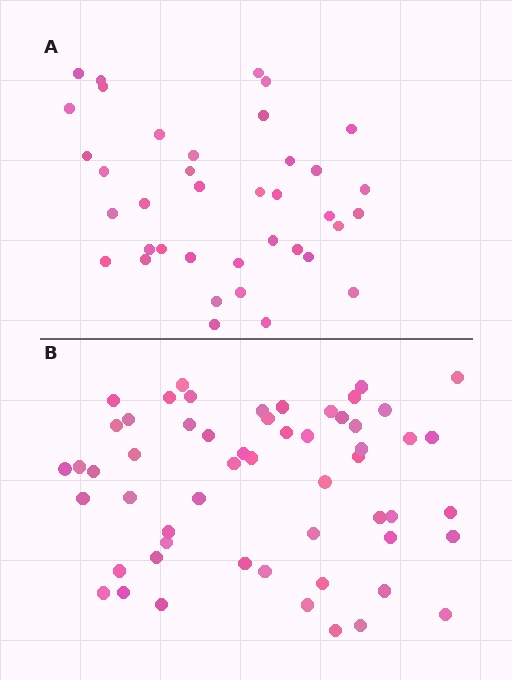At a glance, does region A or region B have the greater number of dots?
Region B (the bottom region) has more dots.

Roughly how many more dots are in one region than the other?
Region B has approximately 20 more dots than region A.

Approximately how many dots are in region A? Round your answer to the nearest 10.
About 40 dots. (The exact count is 38, which rounds to 40.)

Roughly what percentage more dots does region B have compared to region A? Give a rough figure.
About 45% more.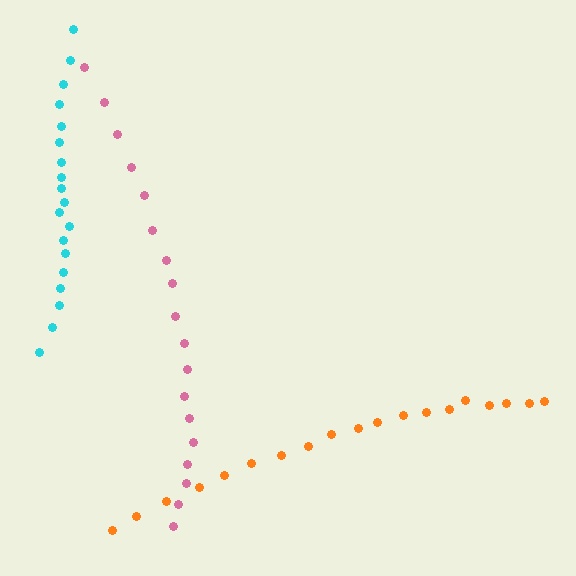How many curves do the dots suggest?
There are 3 distinct paths.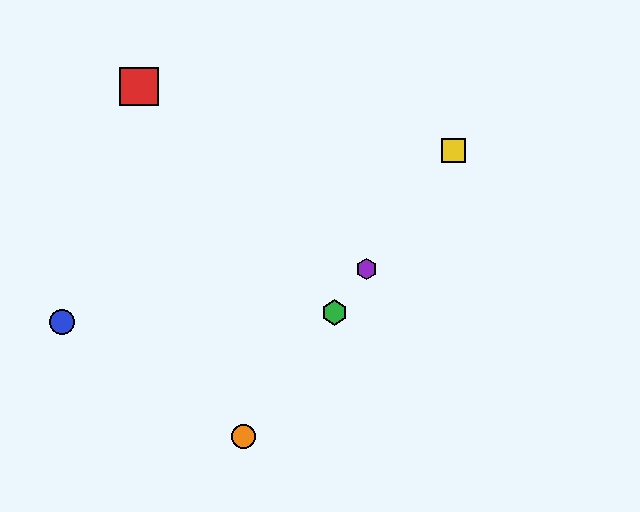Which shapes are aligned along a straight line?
The green hexagon, the yellow square, the purple hexagon, the orange circle are aligned along a straight line.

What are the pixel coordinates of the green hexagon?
The green hexagon is at (335, 312).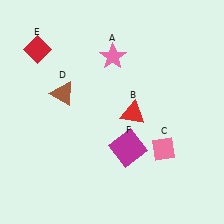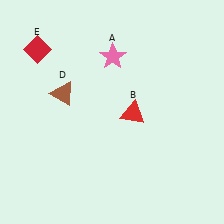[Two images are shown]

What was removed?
The magenta square (F), the pink diamond (C) were removed in Image 2.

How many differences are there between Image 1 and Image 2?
There are 2 differences between the two images.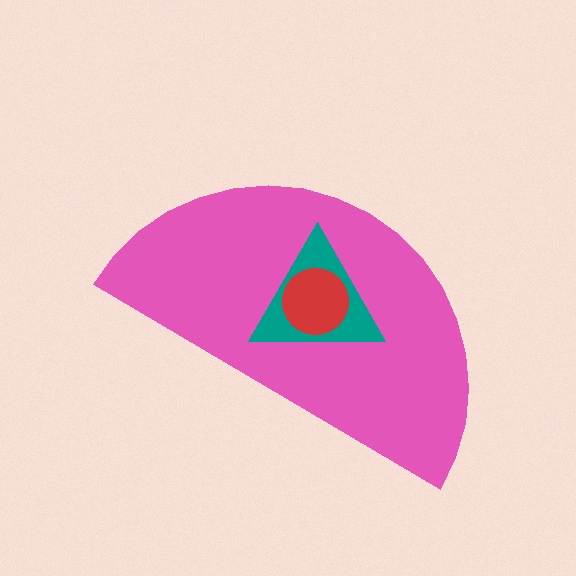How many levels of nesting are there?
3.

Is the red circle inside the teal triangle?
Yes.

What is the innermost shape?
The red circle.